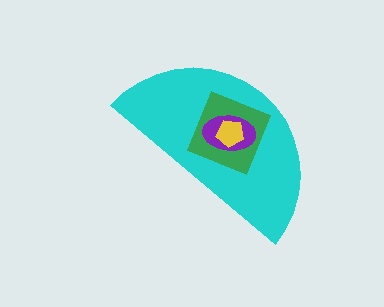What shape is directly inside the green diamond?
The purple ellipse.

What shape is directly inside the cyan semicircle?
The green diamond.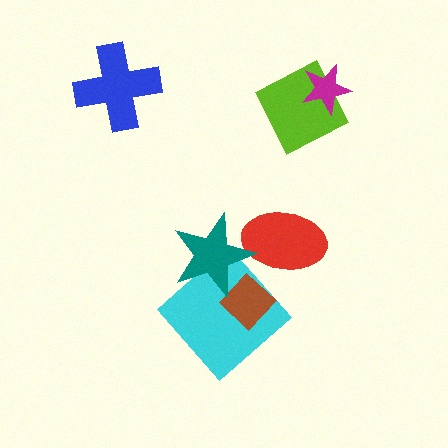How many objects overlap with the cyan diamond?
2 objects overlap with the cyan diamond.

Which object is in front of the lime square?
The magenta star is in front of the lime square.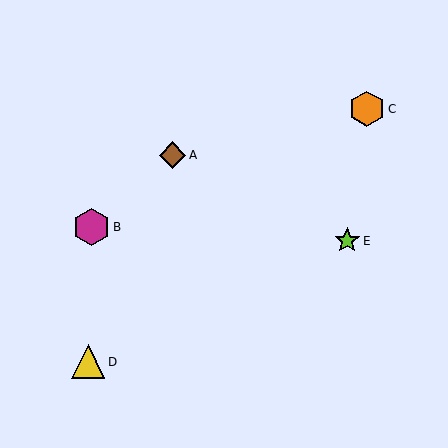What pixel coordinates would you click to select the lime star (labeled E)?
Click at (347, 241) to select the lime star E.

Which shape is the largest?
The magenta hexagon (labeled B) is the largest.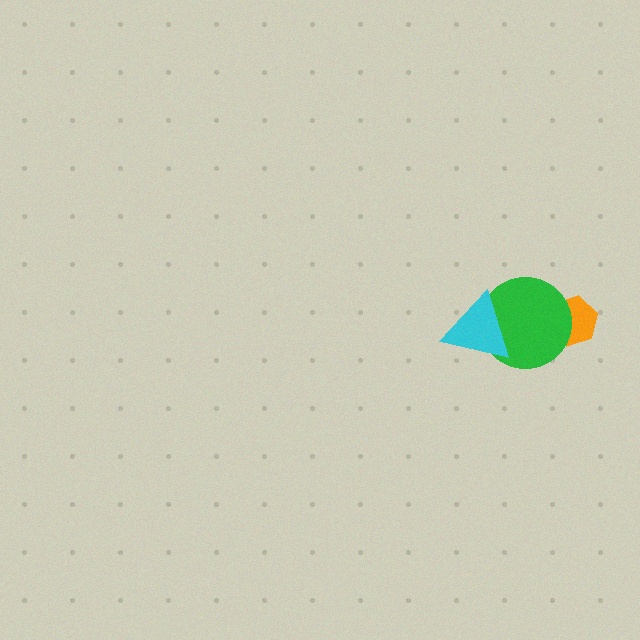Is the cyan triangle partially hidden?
No, no other shape covers it.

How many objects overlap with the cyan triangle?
1 object overlaps with the cyan triangle.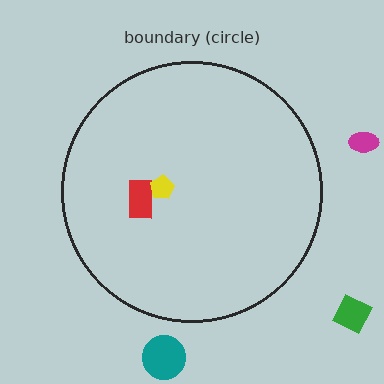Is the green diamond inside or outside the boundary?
Outside.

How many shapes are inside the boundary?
2 inside, 3 outside.